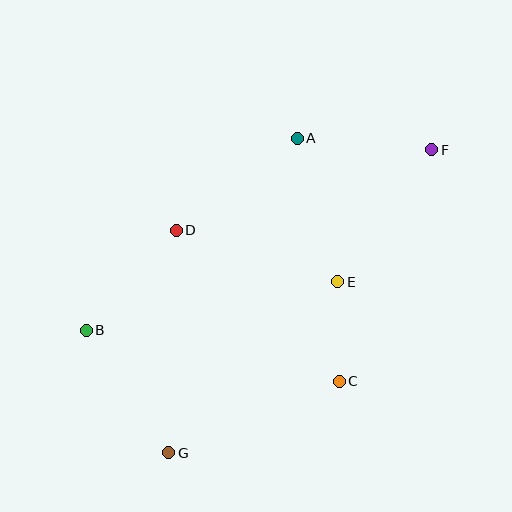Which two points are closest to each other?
Points C and E are closest to each other.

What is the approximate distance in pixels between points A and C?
The distance between A and C is approximately 246 pixels.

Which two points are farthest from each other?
Points F and G are farthest from each other.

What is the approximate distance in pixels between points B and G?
The distance between B and G is approximately 148 pixels.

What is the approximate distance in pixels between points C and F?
The distance between C and F is approximately 249 pixels.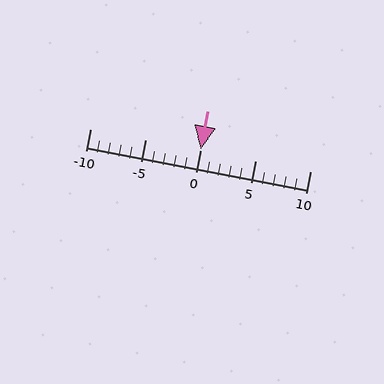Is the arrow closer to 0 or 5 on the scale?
The arrow is closer to 0.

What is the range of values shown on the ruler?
The ruler shows values from -10 to 10.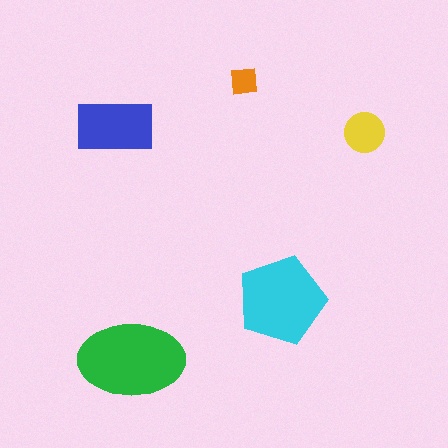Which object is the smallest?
The orange square.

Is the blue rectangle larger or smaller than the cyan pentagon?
Smaller.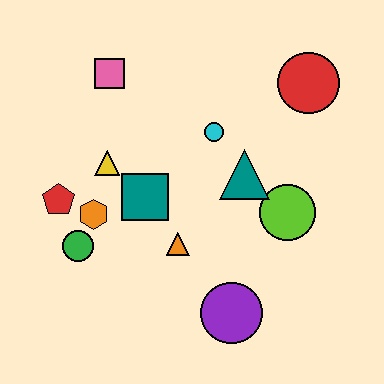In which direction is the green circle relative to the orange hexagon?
The green circle is below the orange hexagon.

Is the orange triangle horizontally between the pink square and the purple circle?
Yes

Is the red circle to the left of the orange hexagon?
No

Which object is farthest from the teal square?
The red circle is farthest from the teal square.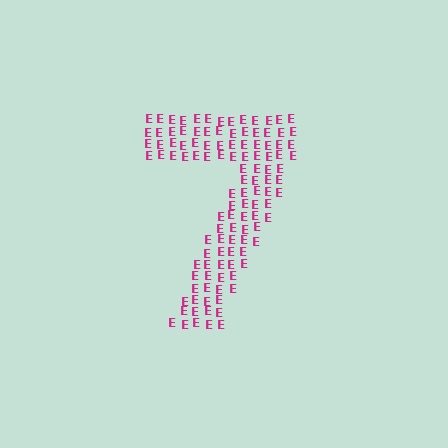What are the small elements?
The small elements are letter E's.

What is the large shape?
The large shape is the digit 7.